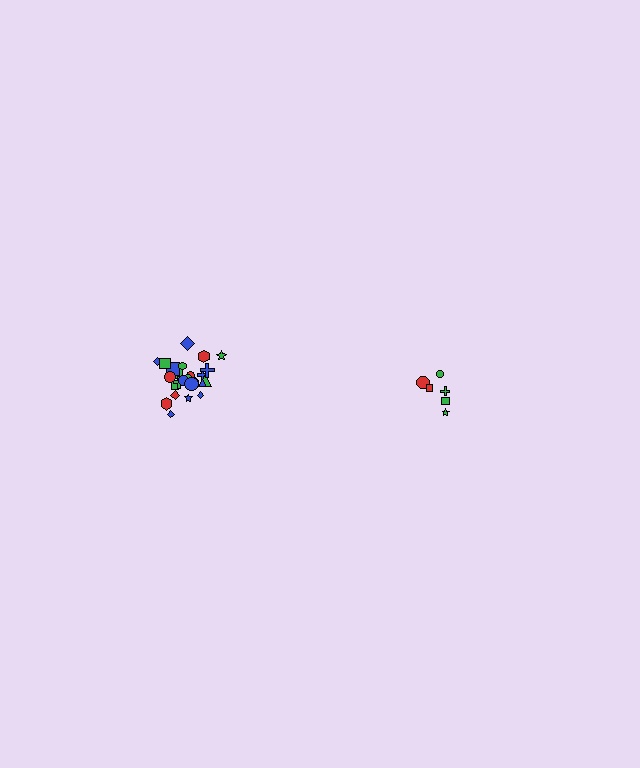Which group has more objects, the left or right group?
The left group.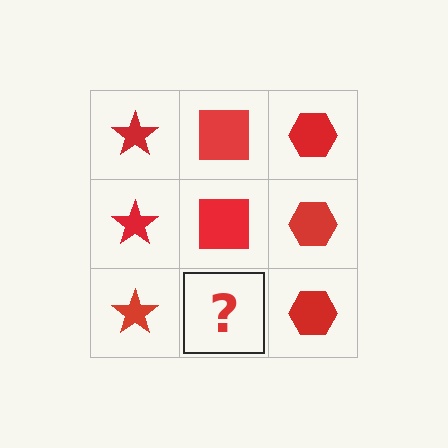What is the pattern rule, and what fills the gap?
The rule is that each column has a consistent shape. The gap should be filled with a red square.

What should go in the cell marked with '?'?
The missing cell should contain a red square.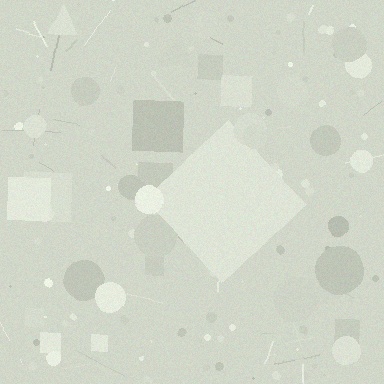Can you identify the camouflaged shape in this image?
The camouflaged shape is a diamond.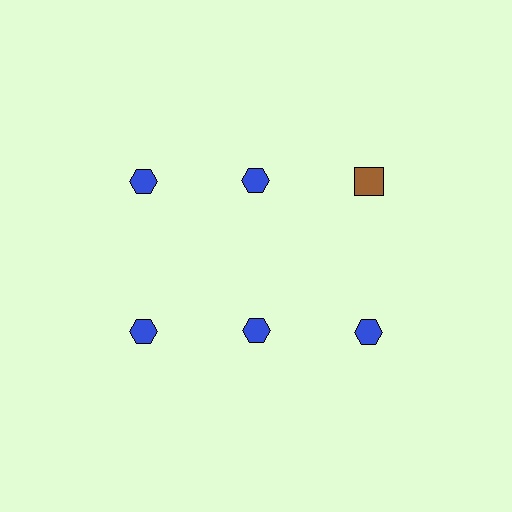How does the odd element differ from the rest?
It differs in both color (brown instead of blue) and shape (square instead of hexagon).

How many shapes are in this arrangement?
There are 6 shapes arranged in a grid pattern.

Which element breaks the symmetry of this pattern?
The brown square in the top row, center column breaks the symmetry. All other shapes are blue hexagons.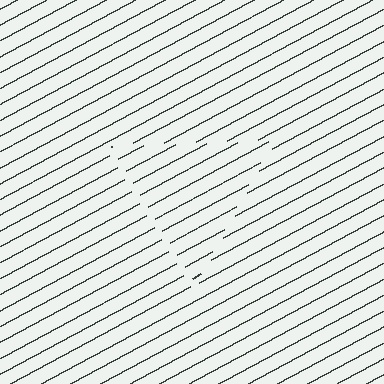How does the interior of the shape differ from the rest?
The interior of the shape contains the same grating, shifted by half a period — the contour is defined by the phase discontinuity where line-ends from the inner and outer gratings abut.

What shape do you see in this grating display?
An illusory triangle. The interior of the shape contains the same grating, shifted by half a period — the contour is defined by the phase discontinuity where line-ends from the inner and outer gratings abut.